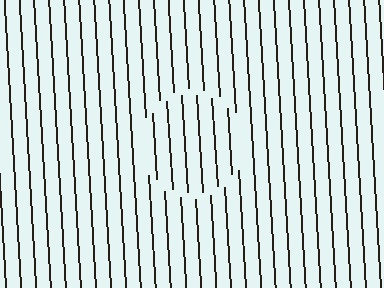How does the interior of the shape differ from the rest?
The interior of the shape contains the same grating, shifted by half a period — the contour is defined by the phase discontinuity where line-ends from the inner and outer gratings abut.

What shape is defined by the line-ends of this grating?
An illusory circle. The interior of the shape contains the same grating, shifted by half a period — the contour is defined by the phase discontinuity where line-ends from the inner and outer gratings abut.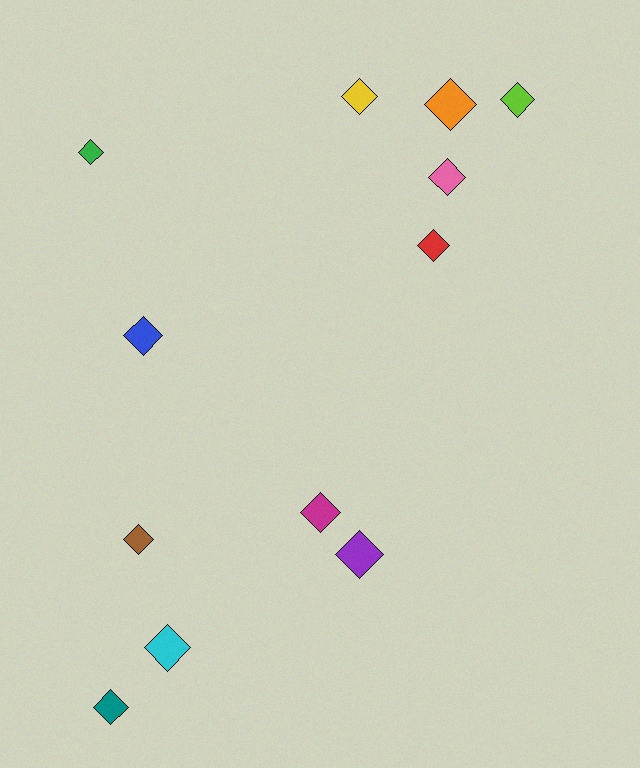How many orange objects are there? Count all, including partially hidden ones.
There is 1 orange object.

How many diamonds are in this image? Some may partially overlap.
There are 12 diamonds.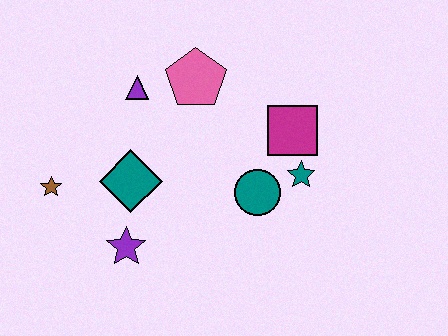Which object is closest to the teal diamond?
The purple star is closest to the teal diamond.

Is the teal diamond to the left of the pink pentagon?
Yes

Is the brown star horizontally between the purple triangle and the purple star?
No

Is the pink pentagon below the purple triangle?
No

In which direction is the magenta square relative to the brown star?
The magenta square is to the right of the brown star.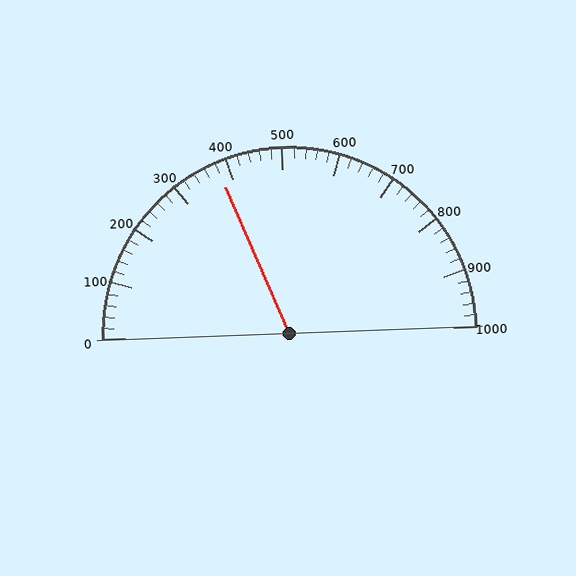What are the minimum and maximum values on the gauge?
The gauge ranges from 0 to 1000.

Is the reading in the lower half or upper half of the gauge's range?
The reading is in the lower half of the range (0 to 1000).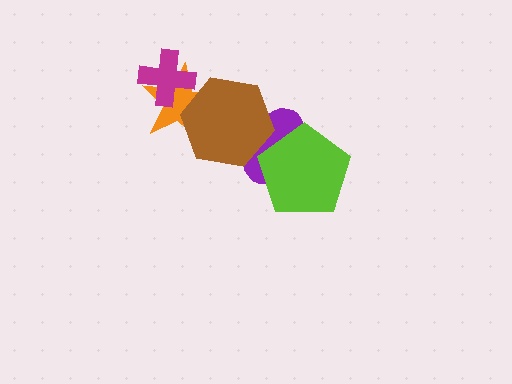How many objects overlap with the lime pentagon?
1 object overlaps with the lime pentagon.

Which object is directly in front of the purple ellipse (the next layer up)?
The brown hexagon is directly in front of the purple ellipse.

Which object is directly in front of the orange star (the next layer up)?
The magenta cross is directly in front of the orange star.